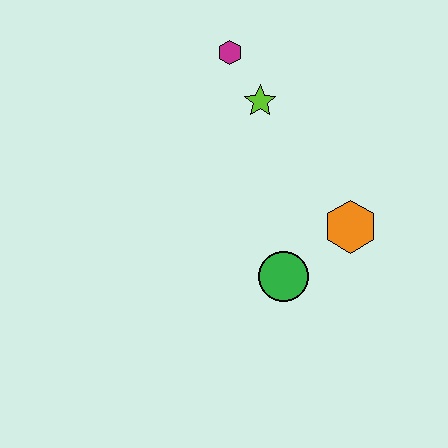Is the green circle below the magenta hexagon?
Yes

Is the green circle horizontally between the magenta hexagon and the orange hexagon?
Yes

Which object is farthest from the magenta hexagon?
The green circle is farthest from the magenta hexagon.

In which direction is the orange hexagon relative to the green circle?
The orange hexagon is to the right of the green circle.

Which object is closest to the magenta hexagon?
The lime star is closest to the magenta hexagon.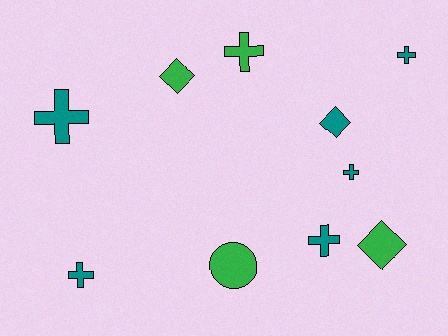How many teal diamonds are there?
There is 1 teal diamond.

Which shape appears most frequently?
Cross, with 6 objects.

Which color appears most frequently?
Teal, with 6 objects.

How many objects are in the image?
There are 10 objects.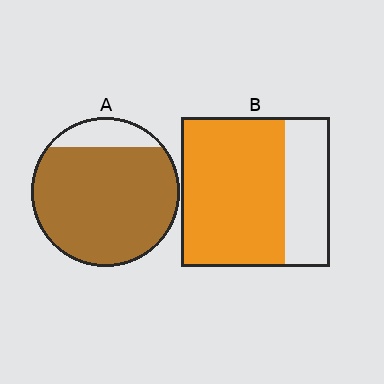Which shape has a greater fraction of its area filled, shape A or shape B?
Shape A.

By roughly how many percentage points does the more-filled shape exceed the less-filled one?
By roughly 15 percentage points (A over B).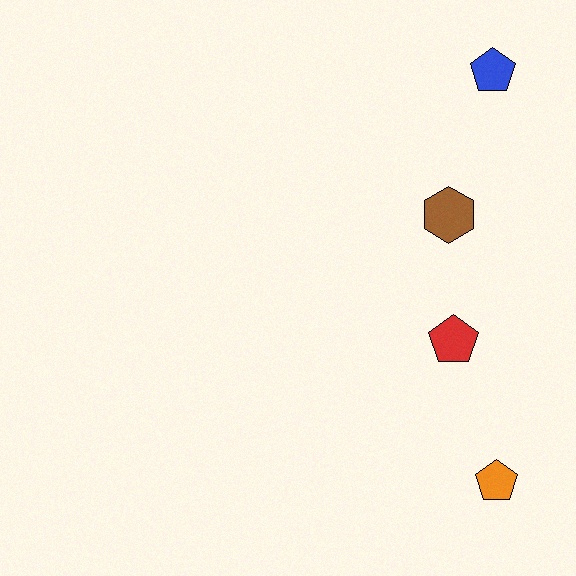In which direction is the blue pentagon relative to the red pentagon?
The blue pentagon is above the red pentagon.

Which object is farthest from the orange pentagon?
The blue pentagon is farthest from the orange pentagon.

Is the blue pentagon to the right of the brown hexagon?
Yes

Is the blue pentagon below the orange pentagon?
No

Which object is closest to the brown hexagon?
The red pentagon is closest to the brown hexagon.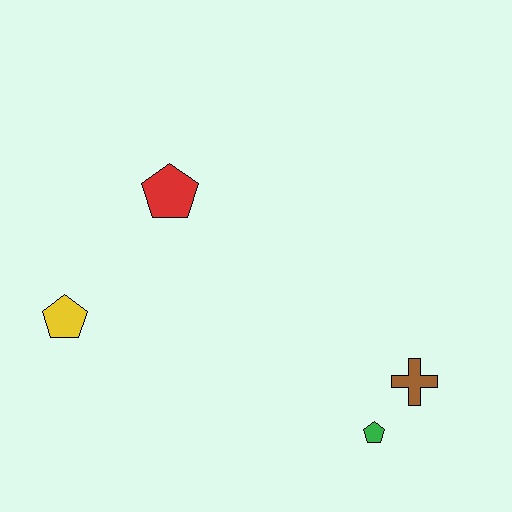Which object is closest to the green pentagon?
The brown cross is closest to the green pentagon.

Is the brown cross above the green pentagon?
Yes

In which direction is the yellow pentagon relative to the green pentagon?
The yellow pentagon is to the left of the green pentagon.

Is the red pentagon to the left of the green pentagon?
Yes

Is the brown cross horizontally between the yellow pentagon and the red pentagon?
No